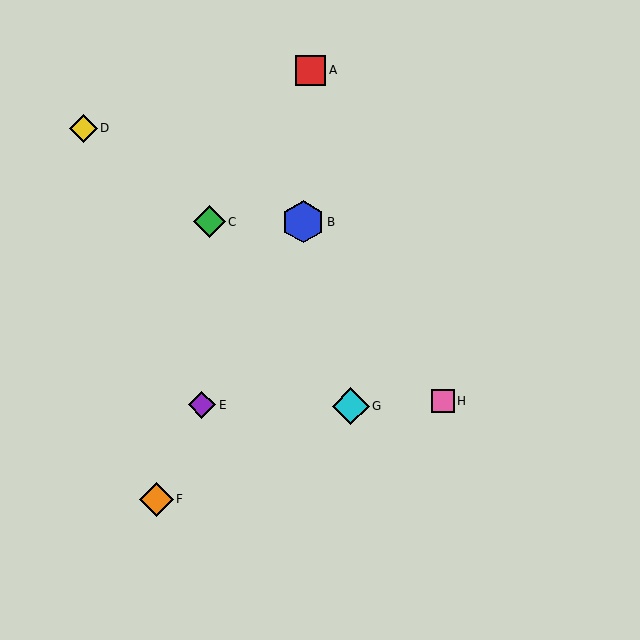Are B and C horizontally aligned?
Yes, both are at y≈222.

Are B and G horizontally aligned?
No, B is at y≈222 and G is at y≈406.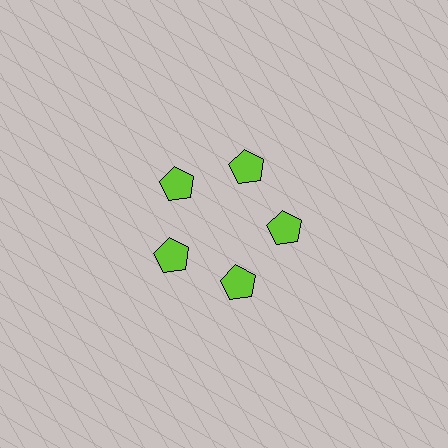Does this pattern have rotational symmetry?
Yes, this pattern has 5-fold rotational symmetry. It looks the same after rotating 72 degrees around the center.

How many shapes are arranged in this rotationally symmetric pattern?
There are 5 shapes, arranged in 5 groups of 1.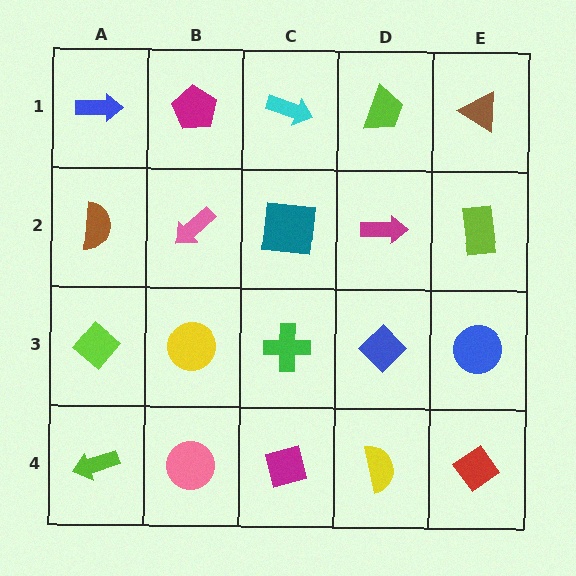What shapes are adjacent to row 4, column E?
A blue circle (row 3, column E), a yellow semicircle (row 4, column D).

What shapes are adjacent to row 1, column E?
A lime rectangle (row 2, column E), a lime trapezoid (row 1, column D).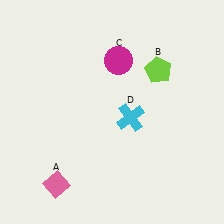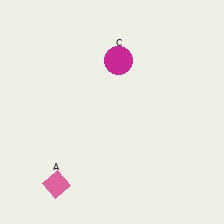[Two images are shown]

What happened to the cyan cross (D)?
The cyan cross (D) was removed in Image 2. It was in the bottom-right area of Image 1.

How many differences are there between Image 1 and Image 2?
There are 2 differences between the two images.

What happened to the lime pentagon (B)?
The lime pentagon (B) was removed in Image 2. It was in the top-right area of Image 1.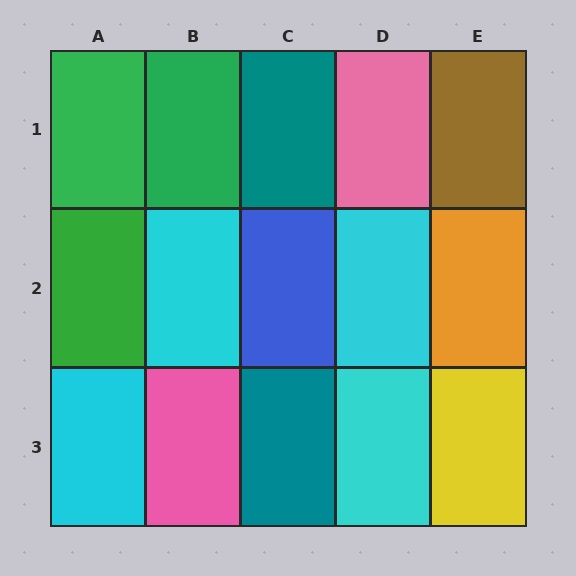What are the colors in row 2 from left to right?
Green, cyan, blue, cyan, orange.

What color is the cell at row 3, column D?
Cyan.